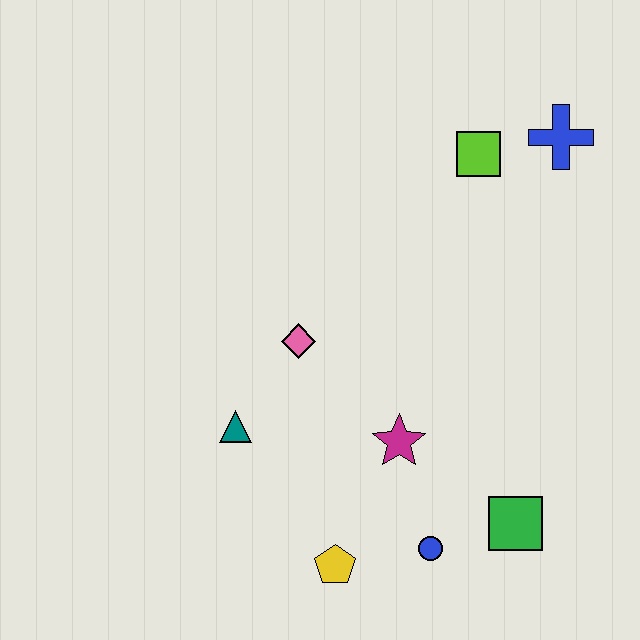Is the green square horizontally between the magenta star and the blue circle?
No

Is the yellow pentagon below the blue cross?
Yes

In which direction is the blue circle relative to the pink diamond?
The blue circle is below the pink diamond.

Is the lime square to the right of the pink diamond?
Yes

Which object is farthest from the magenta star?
The blue cross is farthest from the magenta star.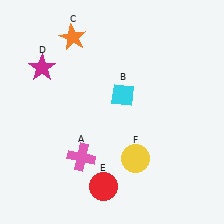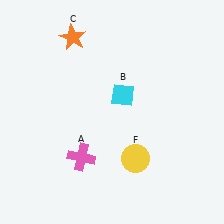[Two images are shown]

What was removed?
The magenta star (D), the red circle (E) were removed in Image 2.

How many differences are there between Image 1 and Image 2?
There are 2 differences between the two images.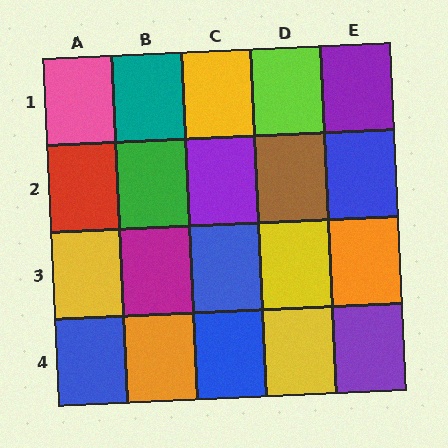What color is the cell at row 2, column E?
Blue.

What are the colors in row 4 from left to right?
Blue, orange, blue, yellow, purple.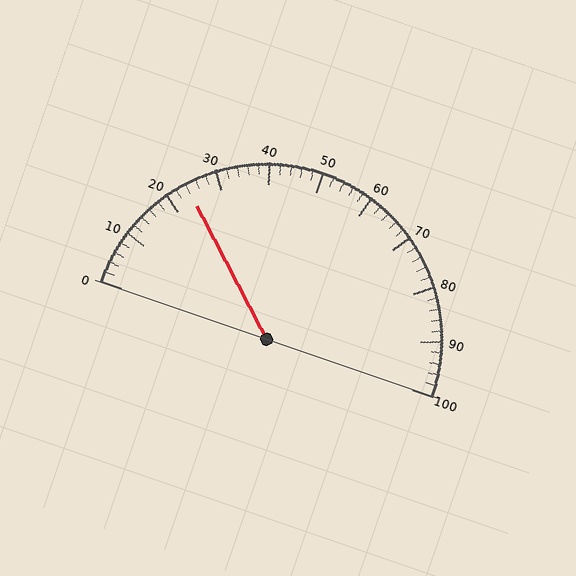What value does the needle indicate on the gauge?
The needle indicates approximately 24.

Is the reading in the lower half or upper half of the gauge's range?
The reading is in the lower half of the range (0 to 100).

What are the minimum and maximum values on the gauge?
The gauge ranges from 0 to 100.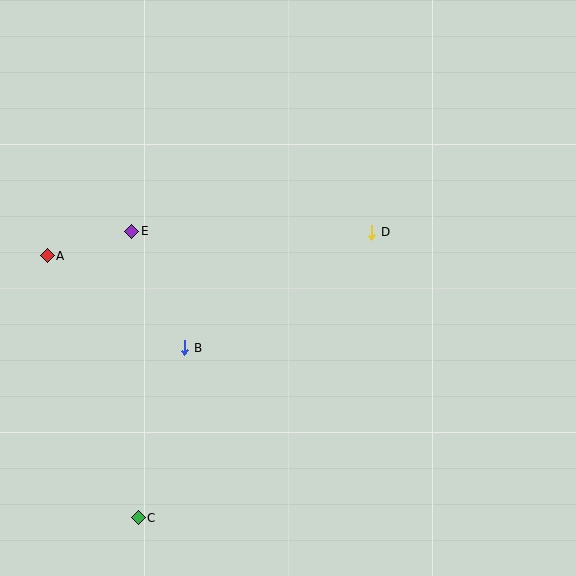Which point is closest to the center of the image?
Point D at (372, 232) is closest to the center.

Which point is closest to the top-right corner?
Point D is closest to the top-right corner.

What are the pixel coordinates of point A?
Point A is at (47, 256).